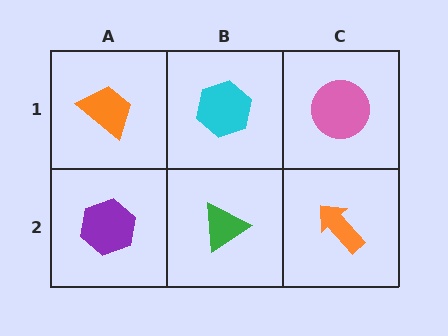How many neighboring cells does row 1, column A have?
2.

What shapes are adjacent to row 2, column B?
A cyan hexagon (row 1, column B), a purple hexagon (row 2, column A), an orange arrow (row 2, column C).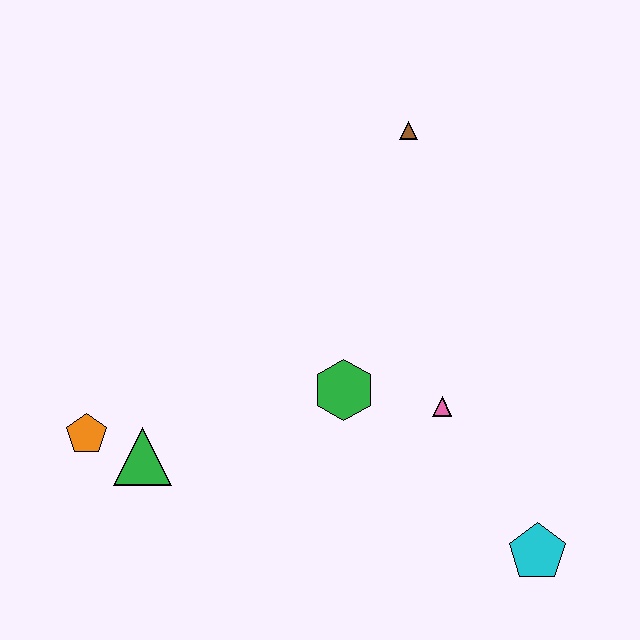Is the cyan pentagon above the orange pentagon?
No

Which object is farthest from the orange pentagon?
The cyan pentagon is farthest from the orange pentagon.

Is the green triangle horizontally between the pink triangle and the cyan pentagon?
No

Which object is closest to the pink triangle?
The green hexagon is closest to the pink triangle.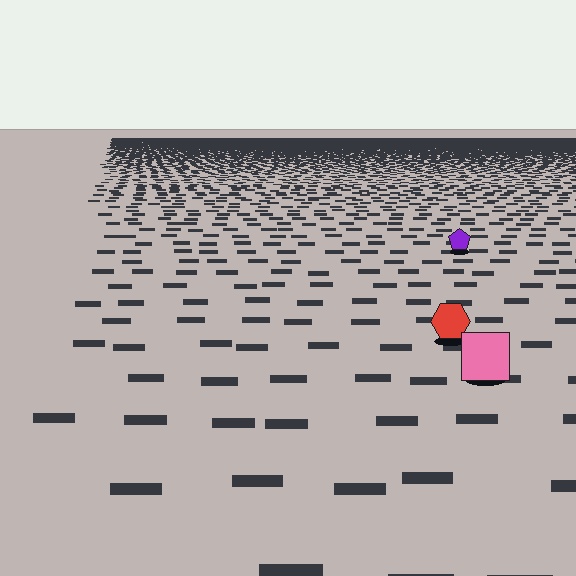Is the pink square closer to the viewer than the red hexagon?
Yes. The pink square is closer — you can tell from the texture gradient: the ground texture is coarser near it.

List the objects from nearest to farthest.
From nearest to farthest: the pink square, the red hexagon, the purple pentagon.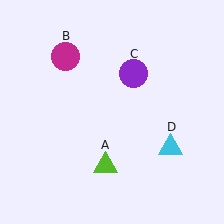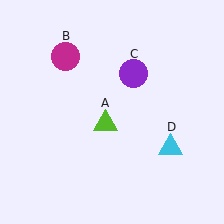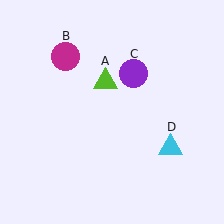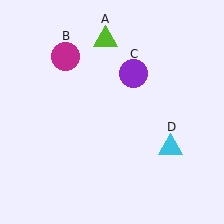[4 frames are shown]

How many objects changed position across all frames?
1 object changed position: lime triangle (object A).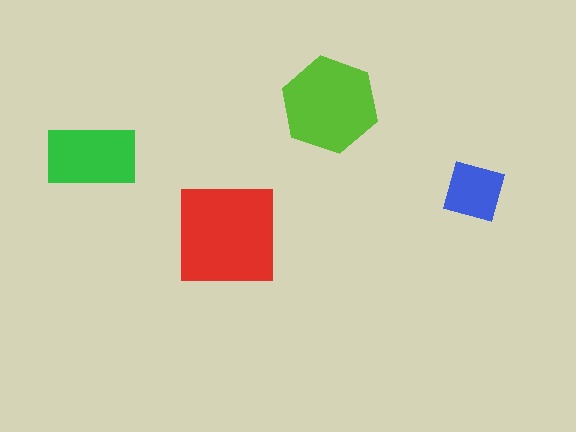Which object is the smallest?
The blue diamond.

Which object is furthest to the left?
The green rectangle is leftmost.